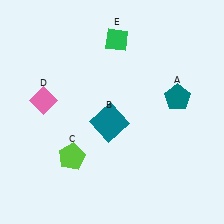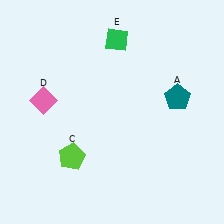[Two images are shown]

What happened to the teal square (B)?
The teal square (B) was removed in Image 2. It was in the bottom-left area of Image 1.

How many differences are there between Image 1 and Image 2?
There is 1 difference between the two images.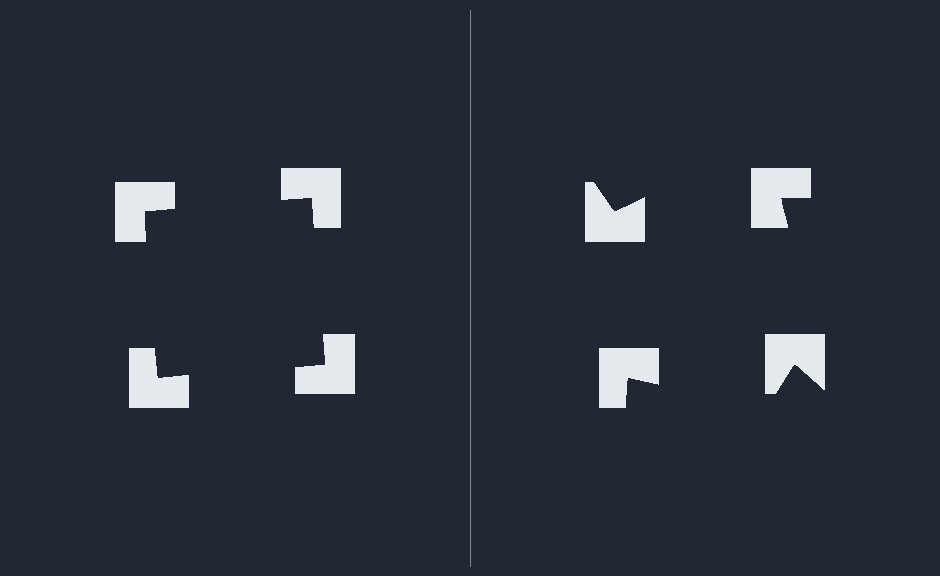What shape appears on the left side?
An illusory square.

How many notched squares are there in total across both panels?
8 — 4 on each side.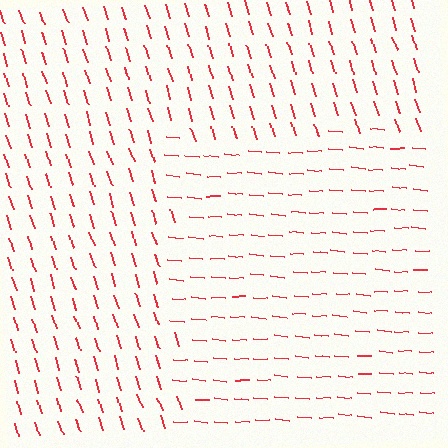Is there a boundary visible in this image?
Yes, there is a texture boundary formed by a change in line orientation.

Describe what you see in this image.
The image is filled with small red line segments. A rectangle region in the image has lines oriented differently from the surrounding lines, creating a visible texture boundary.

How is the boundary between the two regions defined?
The boundary is defined purely by a change in line orientation (approximately 68 degrees difference). All lines are the same color and thickness.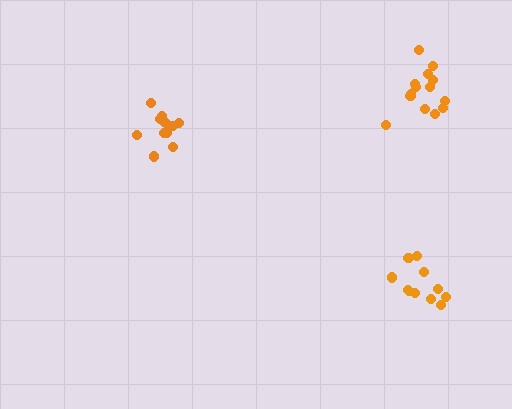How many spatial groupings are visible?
There are 3 spatial groupings.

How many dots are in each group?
Group 1: 12 dots, Group 2: 15 dots, Group 3: 11 dots (38 total).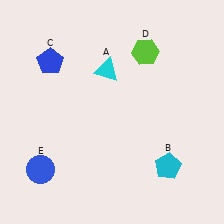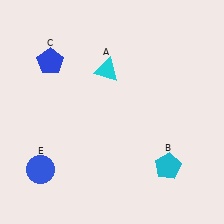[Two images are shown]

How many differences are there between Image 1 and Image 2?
There is 1 difference between the two images.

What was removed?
The lime hexagon (D) was removed in Image 2.